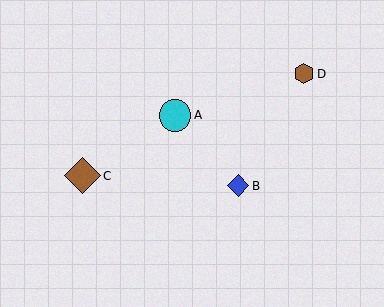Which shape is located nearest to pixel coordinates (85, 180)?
The brown diamond (labeled C) at (82, 176) is nearest to that location.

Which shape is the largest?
The brown diamond (labeled C) is the largest.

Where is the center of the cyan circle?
The center of the cyan circle is at (175, 115).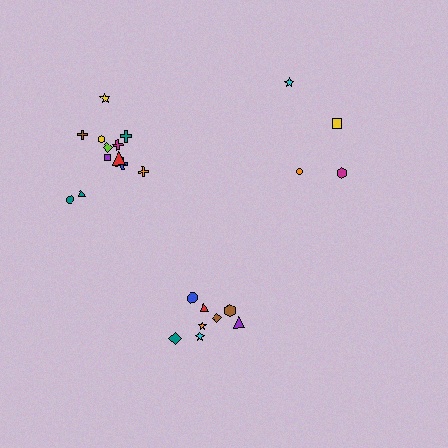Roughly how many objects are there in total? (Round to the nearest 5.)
Roughly 25 objects in total.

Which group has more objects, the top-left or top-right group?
The top-left group.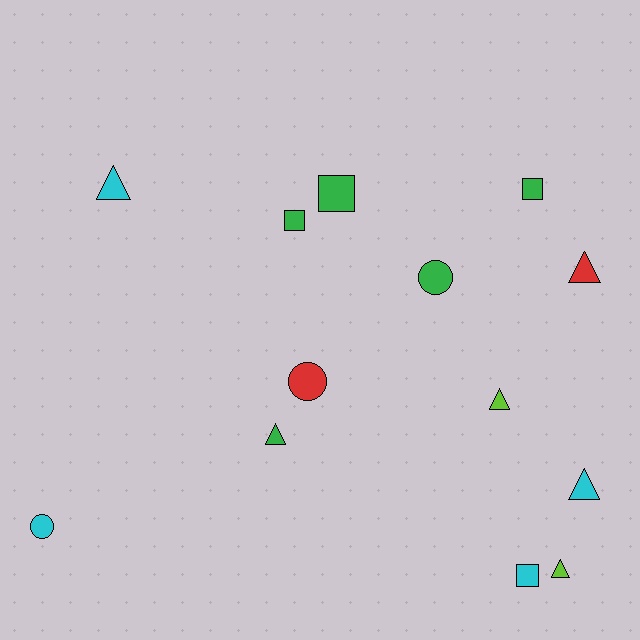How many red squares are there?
There are no red squares.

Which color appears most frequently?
Green, with 5 objects.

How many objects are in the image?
There are 13 objects.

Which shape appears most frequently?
Triangle, with 6 objects.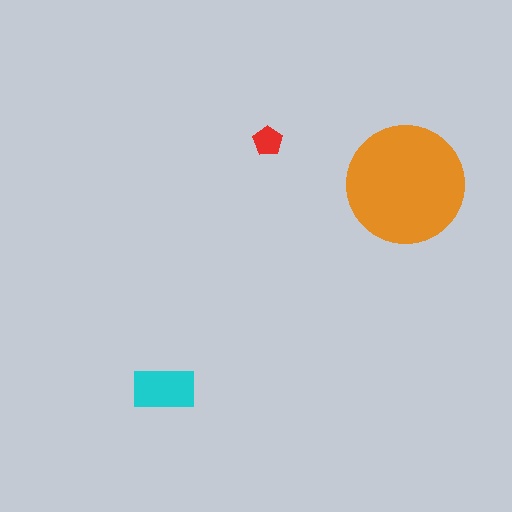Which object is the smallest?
The red pentagon.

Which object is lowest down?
The cyan rectangle is bottommost.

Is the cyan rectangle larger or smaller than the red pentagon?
Larger.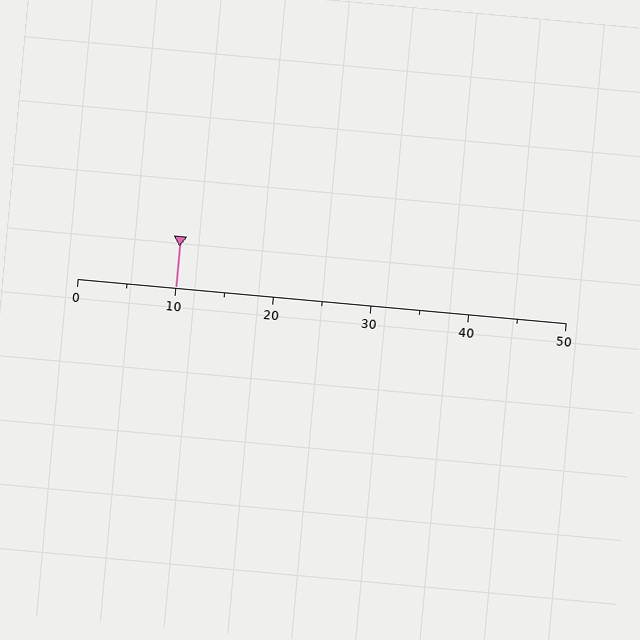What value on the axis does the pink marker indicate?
The marker indicates approximately 10.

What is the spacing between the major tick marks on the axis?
The major ticks are spaced 10 apart.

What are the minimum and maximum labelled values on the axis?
The axis runs from 0 to 50.